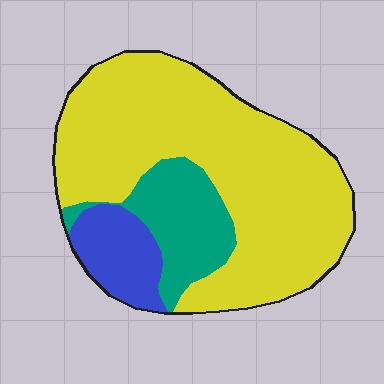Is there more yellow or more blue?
Yellow.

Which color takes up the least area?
Blue, at roughly 10%.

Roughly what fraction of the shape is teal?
Teal covers about 15% of the shape.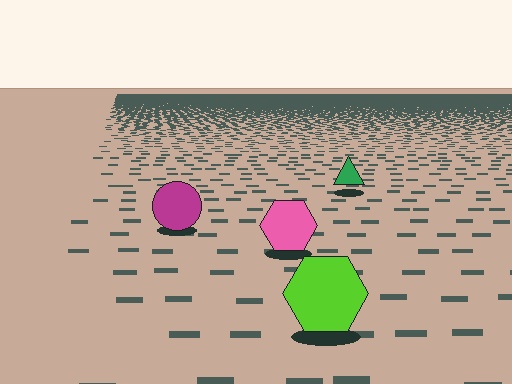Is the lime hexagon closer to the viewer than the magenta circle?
Yes. The lime hexagon is closer — you can tell from the texture gradient: the ground texture is coarser near it.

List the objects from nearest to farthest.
From nearest to farthest: the lime hexagon, the pink hexagon, the magenta circle, the green triangle.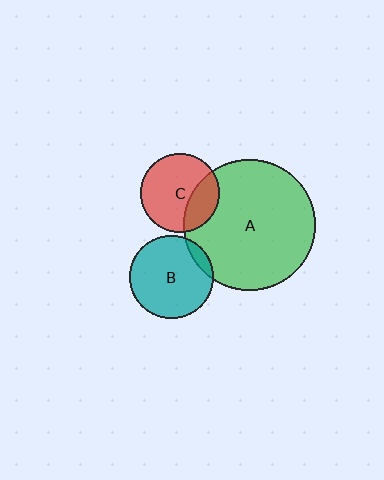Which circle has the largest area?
Circle A (green).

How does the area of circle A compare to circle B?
Approximately 2.4 times.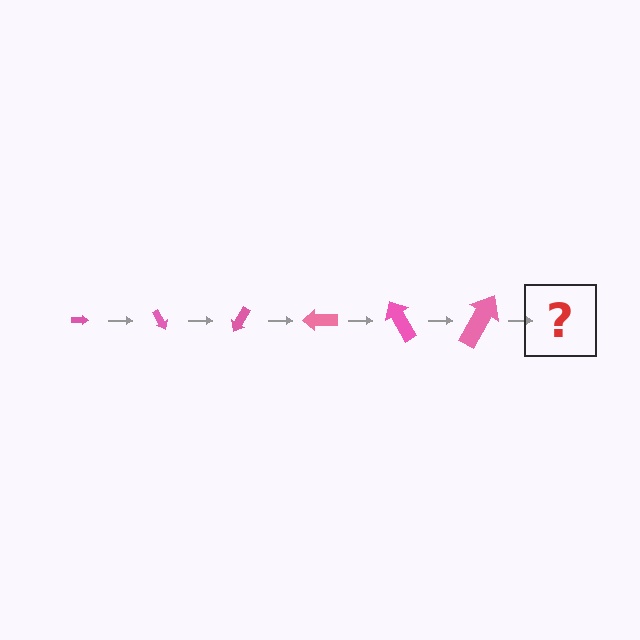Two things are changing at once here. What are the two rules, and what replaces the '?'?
The two rules are that the arrow grows larger each step and it rotates 60 degrees each step. The '?' should be an arrow, larger than the previous one and rotated 360 degrees from the start.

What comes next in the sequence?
The next element should be an arrow, larger than the previous one and rotated 360 degrees from the start.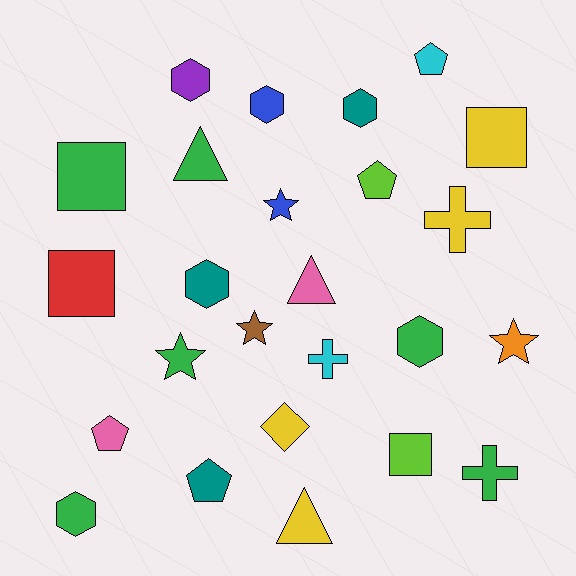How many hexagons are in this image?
There are 6 hexagons.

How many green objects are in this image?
There are 6 green objects.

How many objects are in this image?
There are 25 objects.